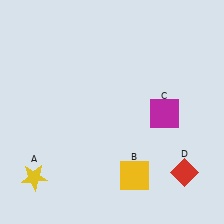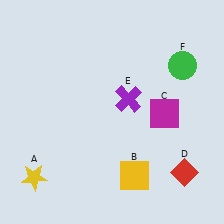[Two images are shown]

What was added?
A purple cross (E), a green circle (F) were added in Image 2.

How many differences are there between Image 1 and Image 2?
There are 2 differences between the two images.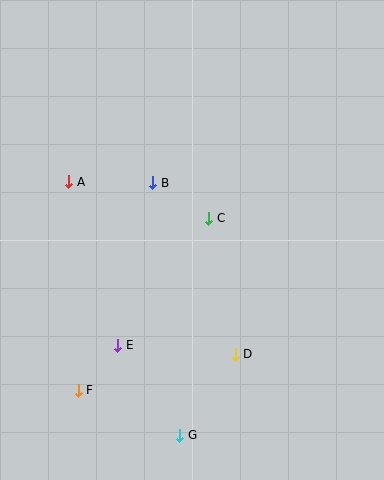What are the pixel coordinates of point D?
Point D is at (235, 354).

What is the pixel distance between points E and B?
The distance between E and B is 166 pixels.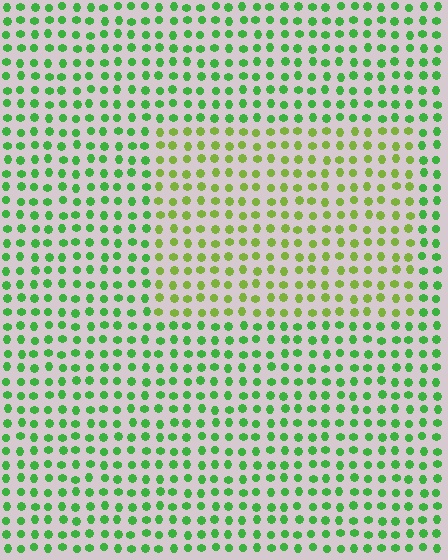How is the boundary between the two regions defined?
The boundary is defined purely by a slight shift in hue (about 34 degrees). Spacing, size, and orientation are identical on both sides.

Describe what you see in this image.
The image is filled with small green elements in a uniform arrangement. A rectangle-shaped region is visible where the elements are tinted to a slightly different hue, forming a subtle color boundary.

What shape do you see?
I see a rectangle.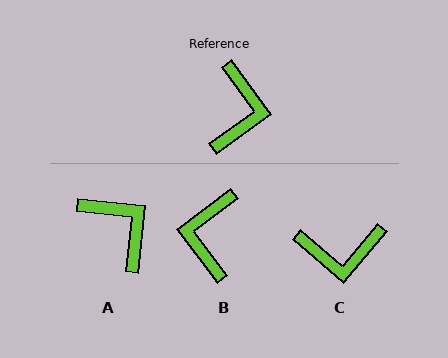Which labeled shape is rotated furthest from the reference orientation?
B, about 179 degrees away.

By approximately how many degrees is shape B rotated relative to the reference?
Approximately 179 degrees clockwise.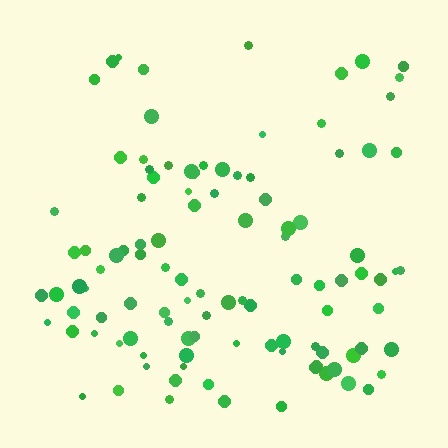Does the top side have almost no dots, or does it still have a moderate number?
Still a moderate number, just noticeably fewer than the bottom.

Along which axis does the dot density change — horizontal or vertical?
Vertical.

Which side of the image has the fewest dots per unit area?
The top.